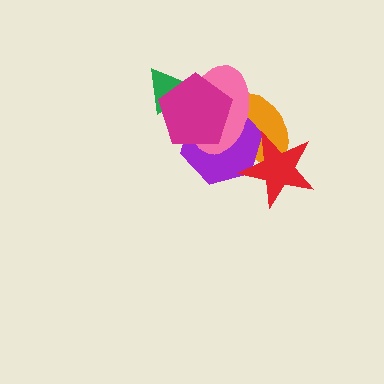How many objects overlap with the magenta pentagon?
4 objects overlap with the magenta pentagon.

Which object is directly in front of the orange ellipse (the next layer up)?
The purple hexagon is directly in front of the orange ellipse.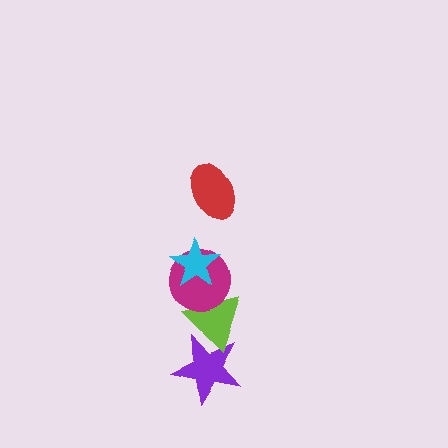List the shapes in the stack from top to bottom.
From top to bottom: the red ellipse, the cyan star, the magenta circle, the lime triangle, the purple star.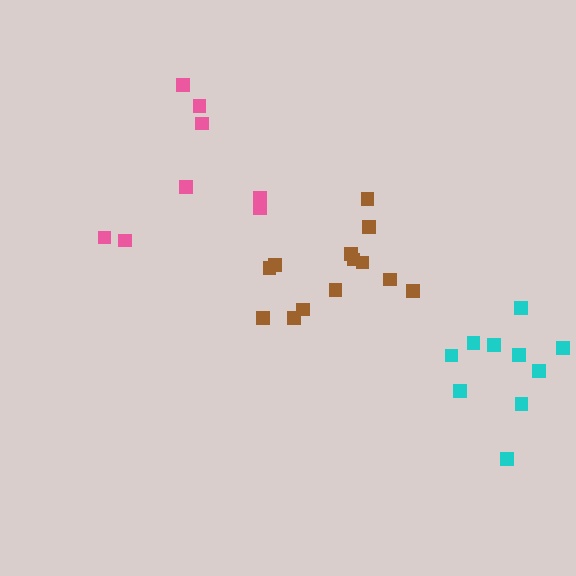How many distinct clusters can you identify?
There are 3 distinct clusters.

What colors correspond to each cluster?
The clusters are colored: pink, cyan, brown.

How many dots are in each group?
Group 1: 8 dots, Group 2: 10 dots, Group 3: 13 dots (31 total).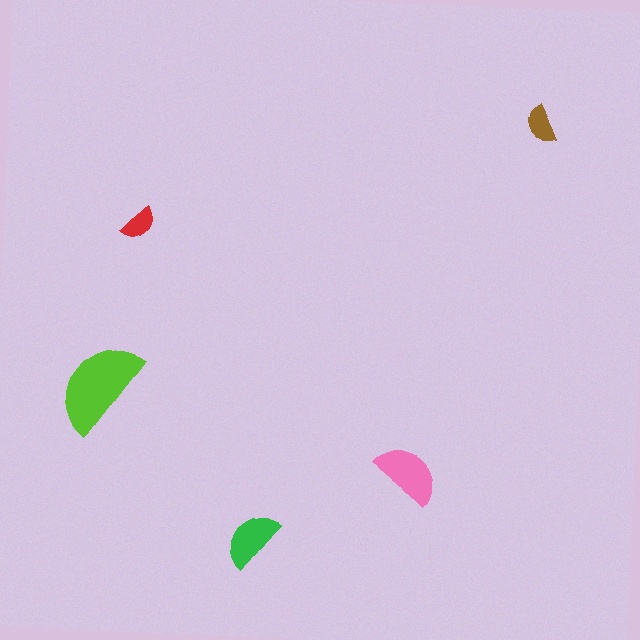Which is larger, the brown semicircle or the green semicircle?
The green one.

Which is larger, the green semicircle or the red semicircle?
The green one.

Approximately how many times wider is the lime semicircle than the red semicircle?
About 2.5 times wider.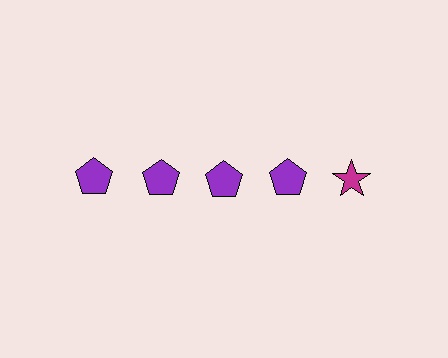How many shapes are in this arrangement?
There are 5 shapes arranged in a grid pattern.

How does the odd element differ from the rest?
It differs in both color (magenta instead of purple) and shape (star instead of pentagon).